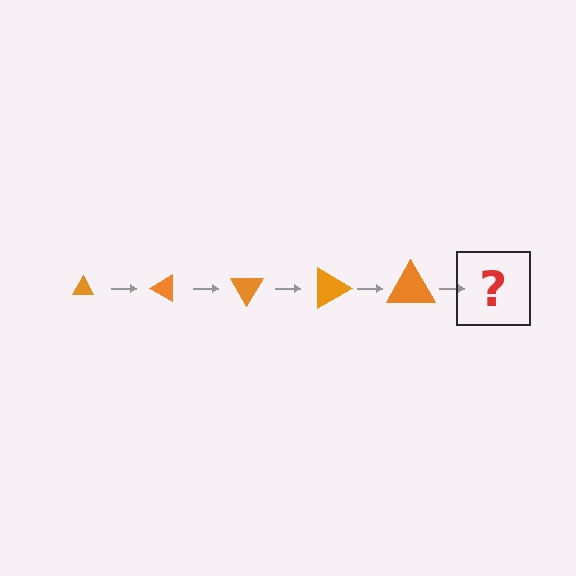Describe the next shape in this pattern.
It should be a triangle, larger than the previous one and rotated 150 degrees from the start.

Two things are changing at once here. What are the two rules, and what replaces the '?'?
The two rules are that the triangle grows larger each step and it rotates 30 degrees each step. The '?' should be a triangle, larger than the previous one and rotated 150 degrees from the start.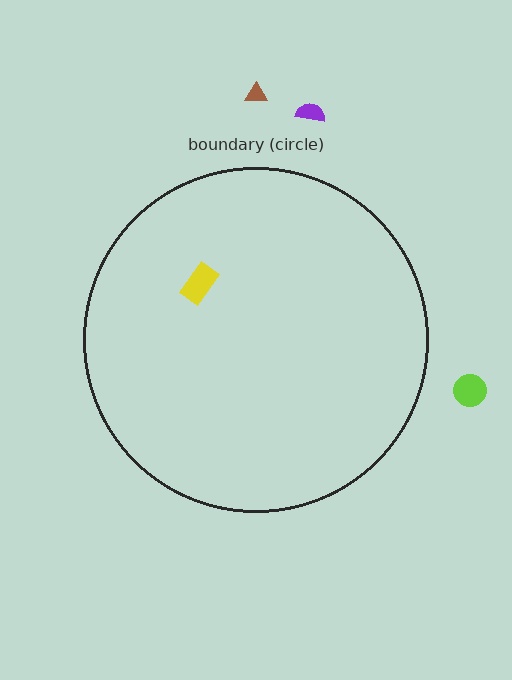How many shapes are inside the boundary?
1 inside, 3 outside.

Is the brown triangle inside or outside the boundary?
Outside.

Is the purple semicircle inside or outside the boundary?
Outside.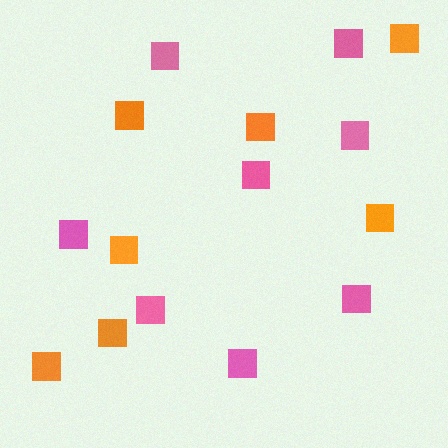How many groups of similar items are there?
There are 2 groups: one group of orange squares (7) and one group of pink squares (8).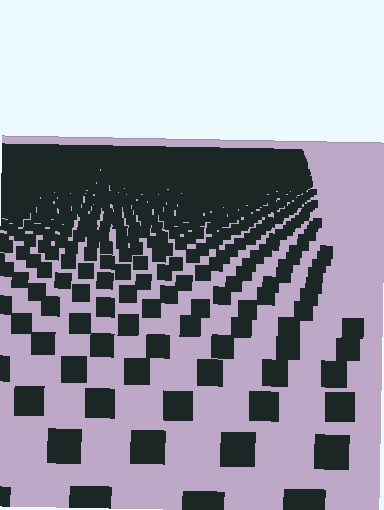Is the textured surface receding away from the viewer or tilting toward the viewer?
The surface is receding away from the viewer. Texture elements get smaller and denser toward the top.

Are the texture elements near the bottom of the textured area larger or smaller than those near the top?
Larger. Near the bottom, elements are closer to the viewer and appear at a bigger on-screen size.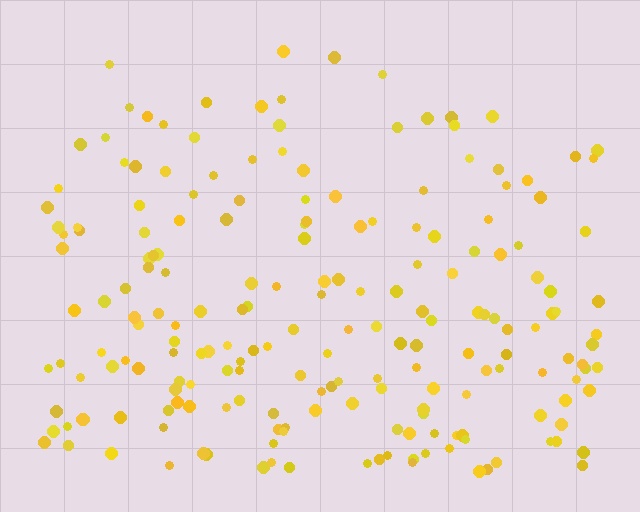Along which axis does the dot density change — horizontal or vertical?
Vertical.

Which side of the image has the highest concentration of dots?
The bottom.